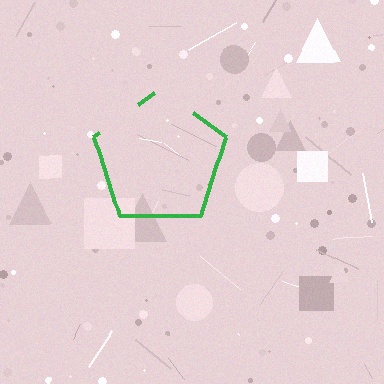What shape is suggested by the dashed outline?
The dashed outline suggests a pentagon.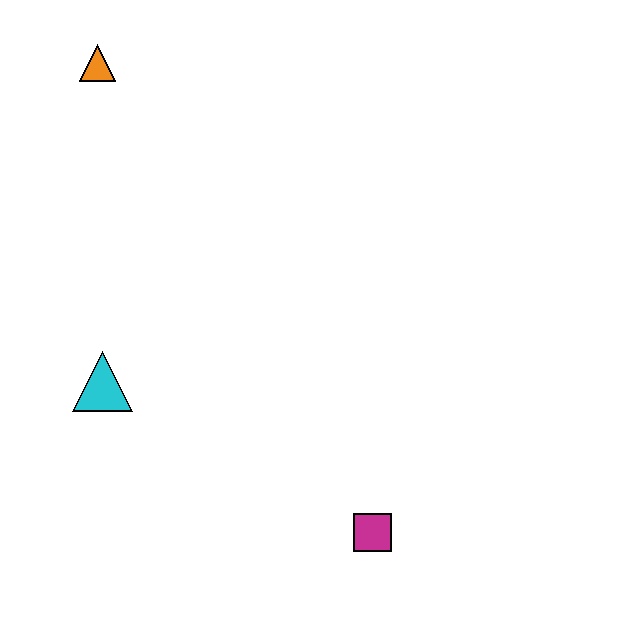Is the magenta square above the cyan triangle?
No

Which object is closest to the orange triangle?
The cyan triangle is closest to the orange triangle.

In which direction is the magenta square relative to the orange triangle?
The magenta square is below the orange triangle.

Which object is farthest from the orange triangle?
The magenta square is farthest from the orange triangle.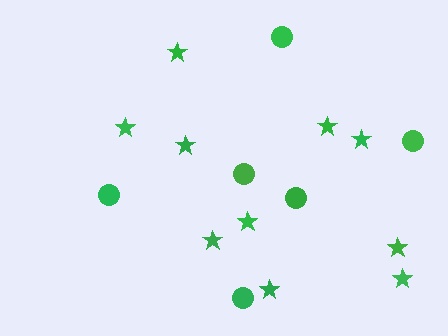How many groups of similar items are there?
There are 2 groups: one group of circles (6) and one group of stars (10).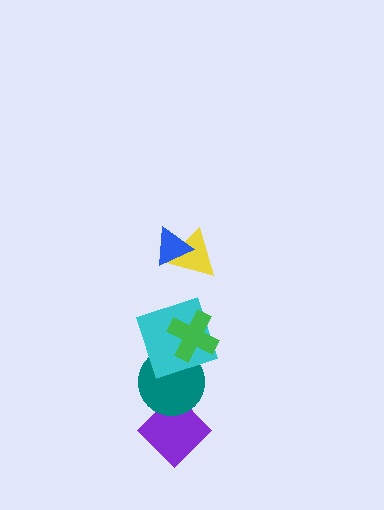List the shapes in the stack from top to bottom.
From top to bottom: the blue triangle, the yellow triangle, the green cross, the cyan square, the teal circle, the purple diamond.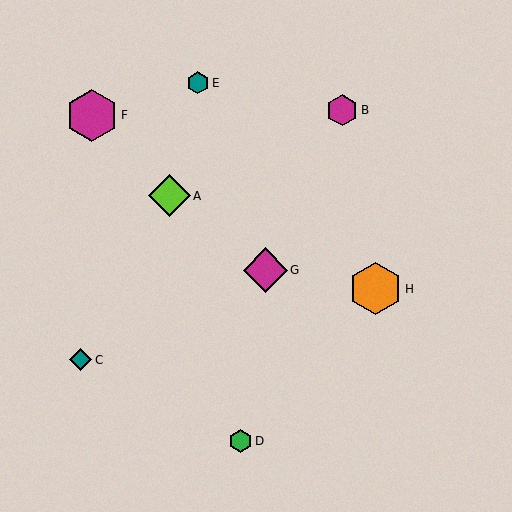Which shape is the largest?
The orange hexagon (labeled H) is the largest.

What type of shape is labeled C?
Shape C is a teal diamond.